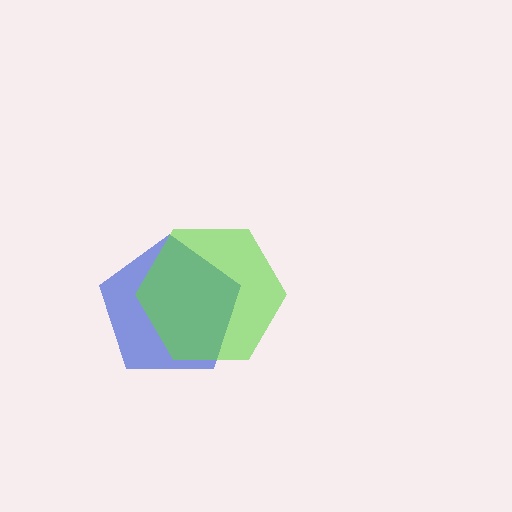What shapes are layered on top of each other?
The layered shapes are: a blue pentagon, a lime hexagon.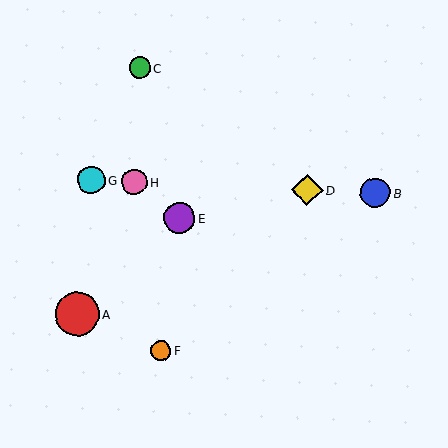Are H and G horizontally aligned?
Yes, both are at y≈182.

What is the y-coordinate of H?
Object H is at y≈182.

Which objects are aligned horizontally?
Objects B, D, G, H are aligned horizontally.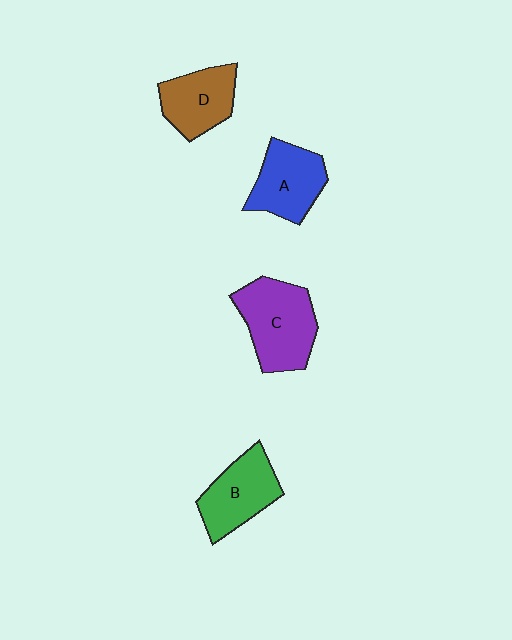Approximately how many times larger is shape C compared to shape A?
Approximately 1.3 times.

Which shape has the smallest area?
Shape D (brown).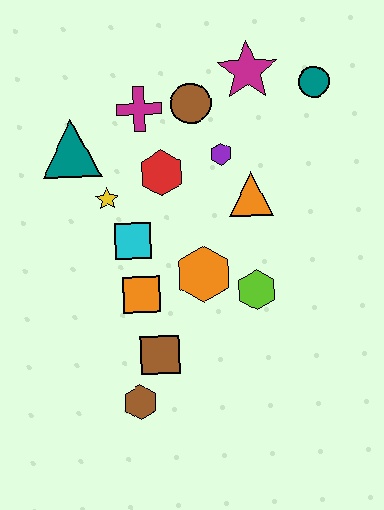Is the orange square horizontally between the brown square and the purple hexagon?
No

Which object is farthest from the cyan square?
The teal circle is farthest from the cyan square.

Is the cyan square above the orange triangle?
No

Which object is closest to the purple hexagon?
The orange triangle is closest to the purple hexagon.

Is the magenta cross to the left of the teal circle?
Yes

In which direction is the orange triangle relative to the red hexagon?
The orange triangle is to the right of the red hexagon.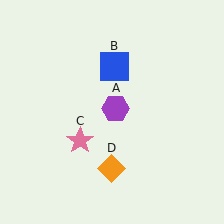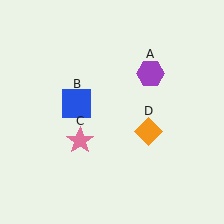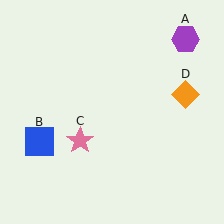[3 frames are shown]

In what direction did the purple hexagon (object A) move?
The purple hexagon (object A) moved up and to the right.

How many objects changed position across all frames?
3 objects changed position: purple hexagon (object A), blue square (object B), orange diamond (object D).